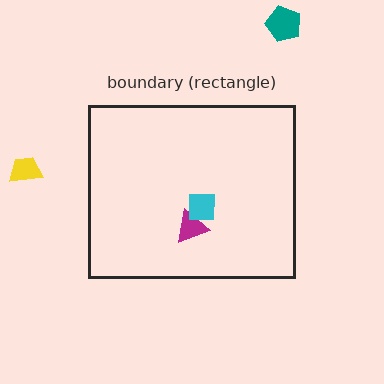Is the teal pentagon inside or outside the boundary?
Outside.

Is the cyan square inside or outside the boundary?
Inside.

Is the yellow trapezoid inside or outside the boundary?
Outside.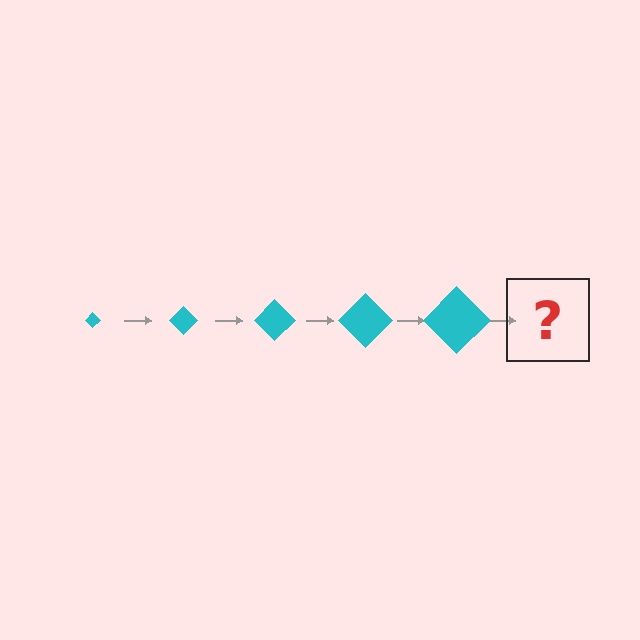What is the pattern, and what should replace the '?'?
The pattern is that the diamond gets progressively larger each step. The '?' should be a cyan diamond, larger than the previous one.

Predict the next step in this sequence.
The next step is a cyan diamond, larger than the previous one.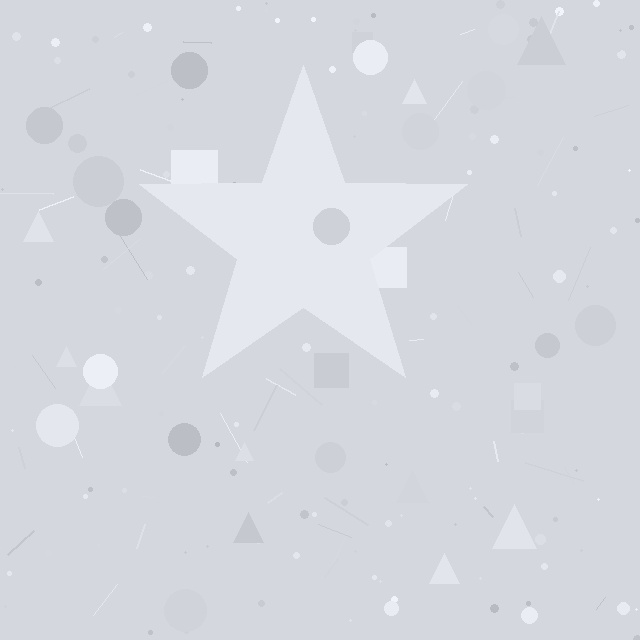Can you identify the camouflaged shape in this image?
The camouflaged shape is a star.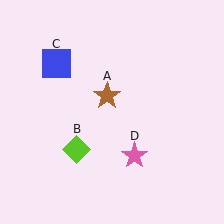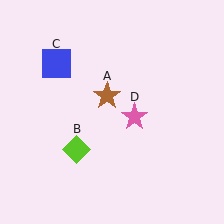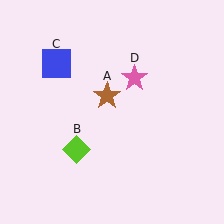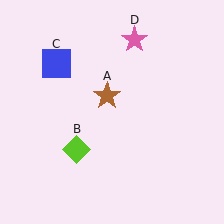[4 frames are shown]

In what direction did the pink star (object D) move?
The pink star (object D) moved up.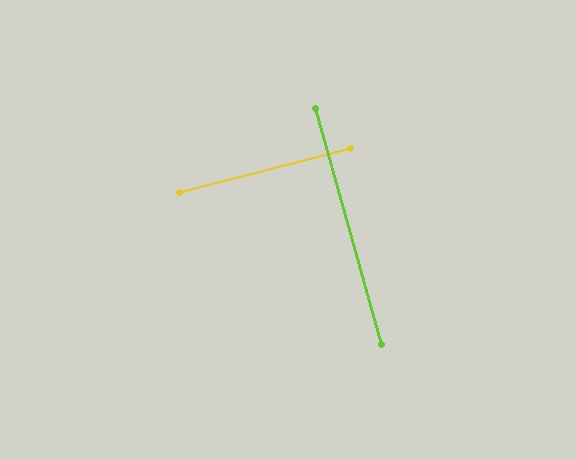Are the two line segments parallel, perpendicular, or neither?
Perpendicular — they meet at approximately 89°.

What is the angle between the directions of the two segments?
Approximately 89 degrees.